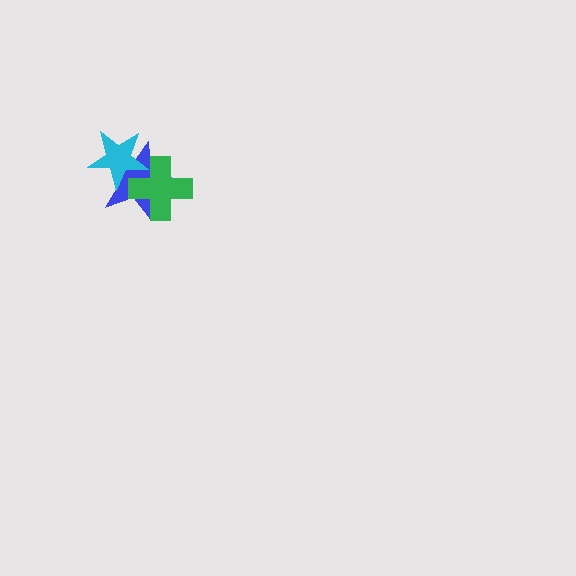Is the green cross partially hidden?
No, no other shape covers it.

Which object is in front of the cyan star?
The green cross is in front of the cyan star.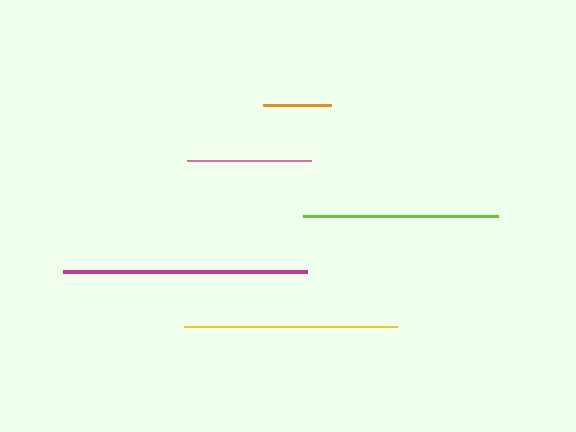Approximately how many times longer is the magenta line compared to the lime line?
The magenta line is approximately 1.2 times the length of the lime line.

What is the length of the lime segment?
The lime segment is approximately 195 pixels long.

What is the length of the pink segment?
The pink segment is approximately 124 pixels long.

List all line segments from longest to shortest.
From longest to shortest: magenta, yellow, lime, pink, orange.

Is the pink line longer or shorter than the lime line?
The lime line is longer than the pink line.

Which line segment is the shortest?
The orange line is the shortest at approximately 68 pixels.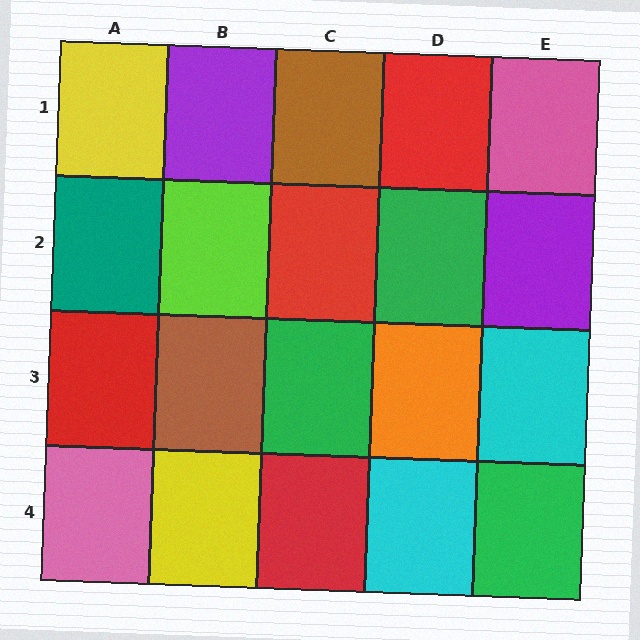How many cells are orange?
1 cell is orange.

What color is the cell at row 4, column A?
Pink.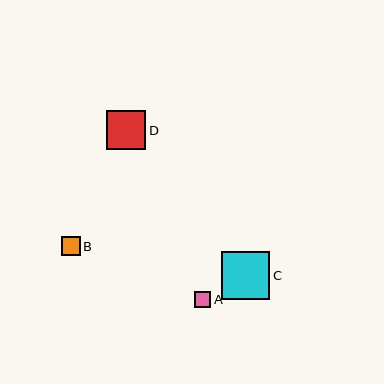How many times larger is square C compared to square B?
Square C is approximately 2.6 times the size of square B.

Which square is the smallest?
Square A is the smallest with a size of approximately 16 pixels.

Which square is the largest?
Square C is the largest with a size of approximately 48 pixels.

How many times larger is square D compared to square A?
Square D is approximately 2.4 times the size of square A.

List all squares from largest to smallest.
From largest to smallest: C, D, B, A.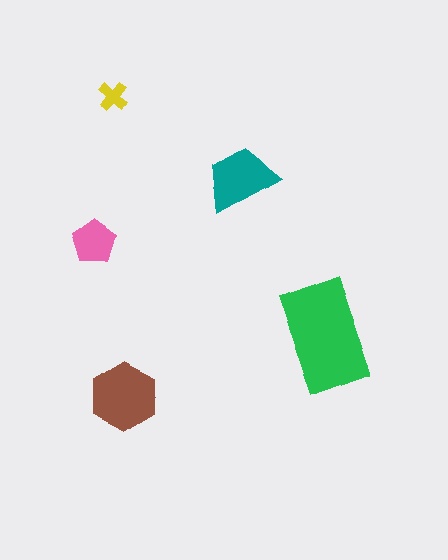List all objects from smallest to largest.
The yellow cross, the pink pentagon, the teal trapezoid, the brown hexagon, the green rectangle.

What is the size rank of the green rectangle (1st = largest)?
1st.